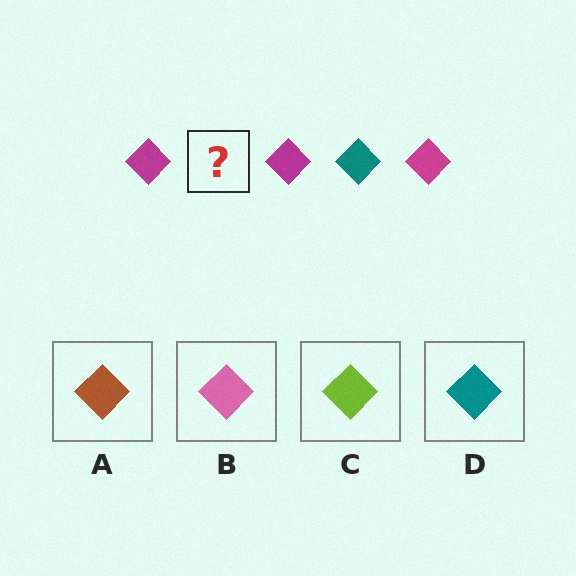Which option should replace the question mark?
Option D.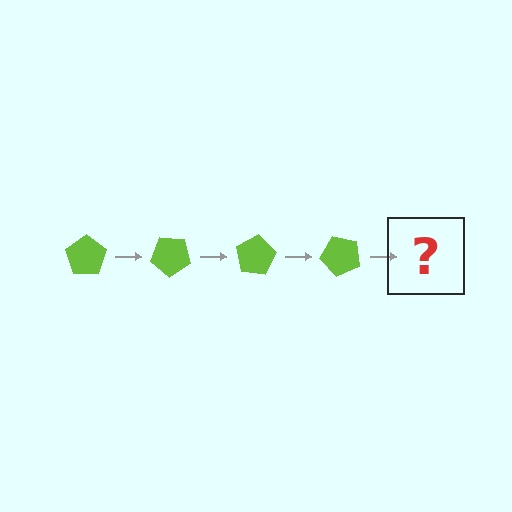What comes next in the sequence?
The next element should be a lime pentagon rotated 160 degrees.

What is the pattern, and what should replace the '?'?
The pattern is that the pentagon rotates 40 degrees each step. The '?' should be a lime pentagon rotated 160 degrees.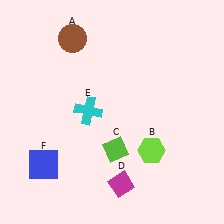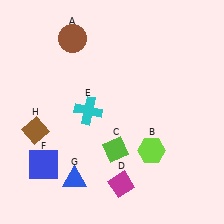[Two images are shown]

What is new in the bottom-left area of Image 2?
A brown diamond (H) was added in the bottom-left area of Image 2.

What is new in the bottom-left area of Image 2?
A blue triangle (G) was added in the bottom-left area of Image 2.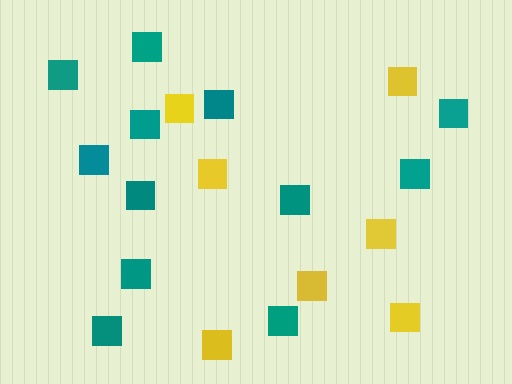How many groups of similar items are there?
There are 2 groups: one group of teal squares (12) and one group of yellow squares (7).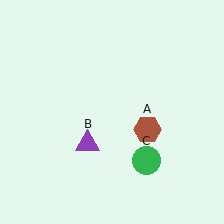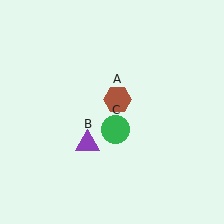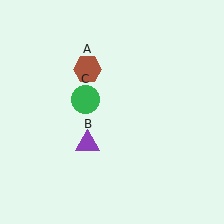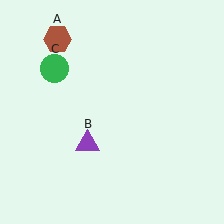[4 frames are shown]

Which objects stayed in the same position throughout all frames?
Purple triangle (object B) remained stationary.